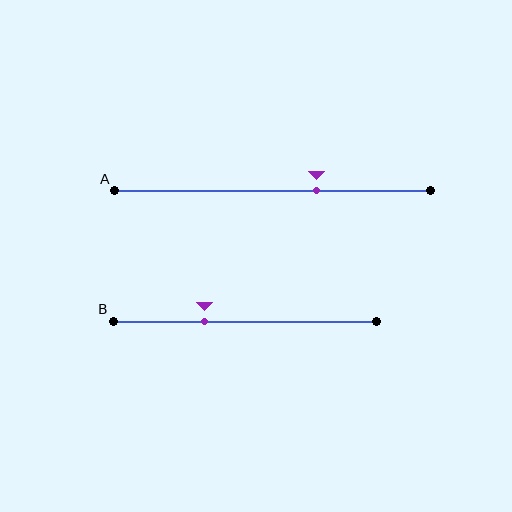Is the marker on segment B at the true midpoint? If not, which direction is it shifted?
No, the marker on segment B is shifted to the left by about 15% of the segment length.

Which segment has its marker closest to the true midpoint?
Segment A has its marker closest to the true midpoint.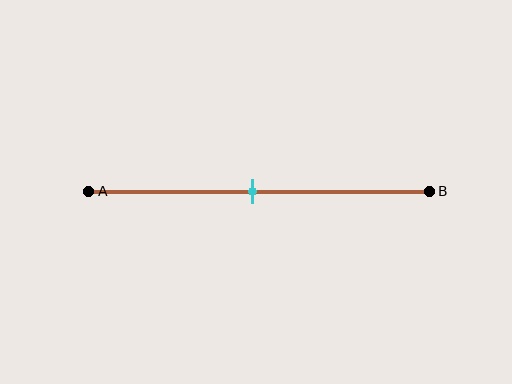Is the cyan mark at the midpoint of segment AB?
Yes, the mark is approximately at the midpoint.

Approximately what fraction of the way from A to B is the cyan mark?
The cyan mark is approximately 50% of the way from A to B.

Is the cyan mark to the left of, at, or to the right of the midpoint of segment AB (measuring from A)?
The cyan mark is approximately at the midpoint of segment AB.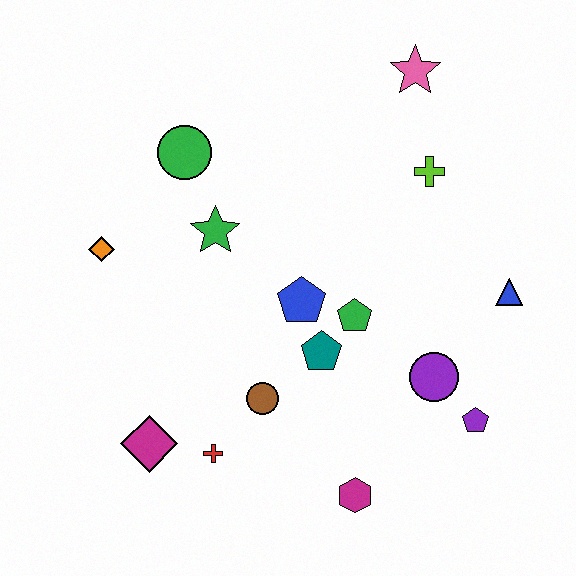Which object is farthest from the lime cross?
The magenta diamond is farthest from the lime cross.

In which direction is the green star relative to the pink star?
The green star is to the left of the pink star.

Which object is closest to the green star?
The green circle is closest to the green star.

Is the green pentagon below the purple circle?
No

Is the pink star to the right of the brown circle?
Yes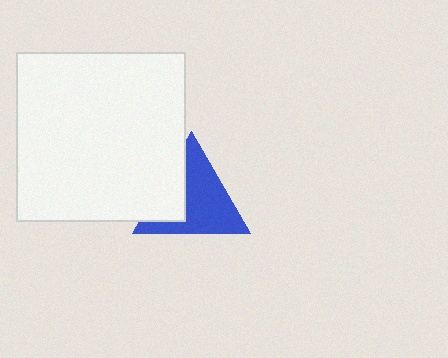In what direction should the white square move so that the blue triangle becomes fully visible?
The white square should move left. That is the shortest direction to clear the overlap and leave the blue triangle fully visible.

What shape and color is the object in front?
The object in front is a white square.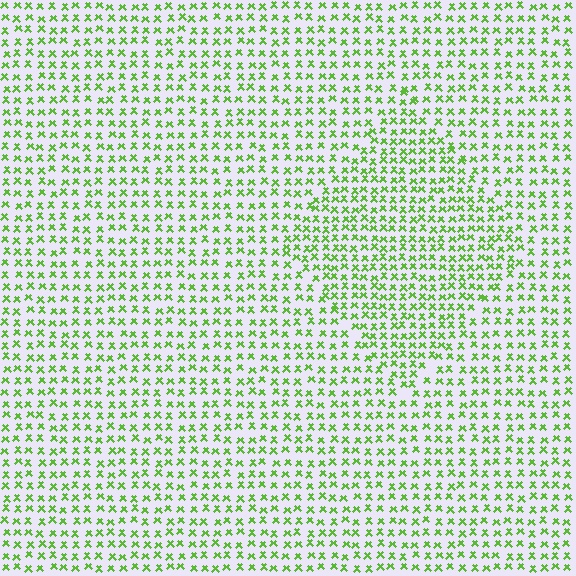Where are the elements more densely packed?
The elements are more densely packed inside the diamond boundary.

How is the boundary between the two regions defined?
The boundary is defined by a change in element density (approximately 1.5x ratio). All elements are the same color, size, and shape.